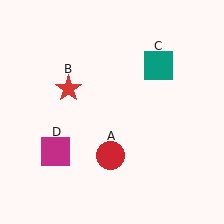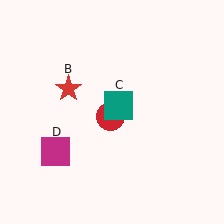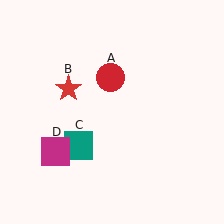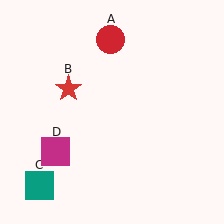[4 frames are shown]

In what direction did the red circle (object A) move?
The red circle (object A) moved up.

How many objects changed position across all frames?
2 objects changed position: red circle (object A), teal square (object C).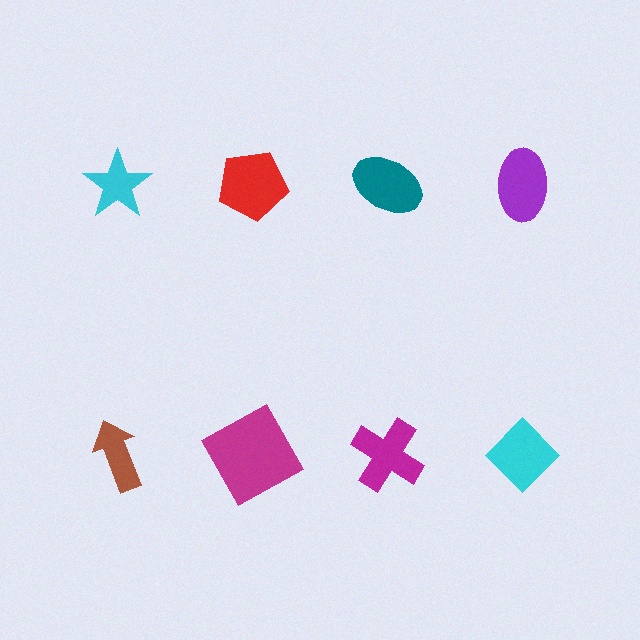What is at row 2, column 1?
A brown arrow.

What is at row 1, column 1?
A cyan star.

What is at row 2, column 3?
A magenta cross.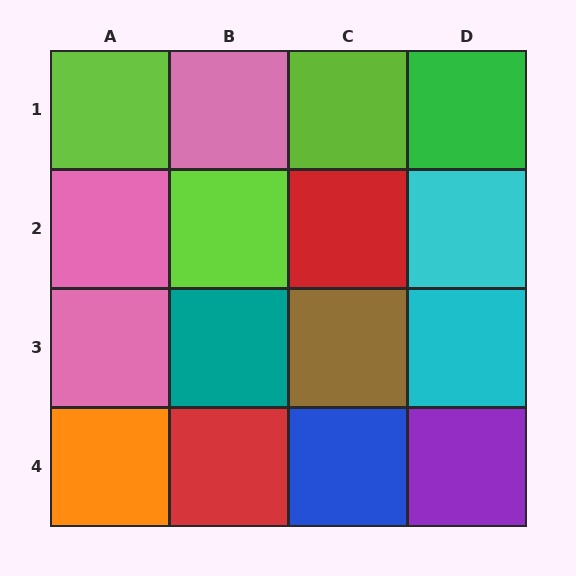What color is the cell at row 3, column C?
Brown.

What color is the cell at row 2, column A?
Pink.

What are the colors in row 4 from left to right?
Orange, red, blue, purple.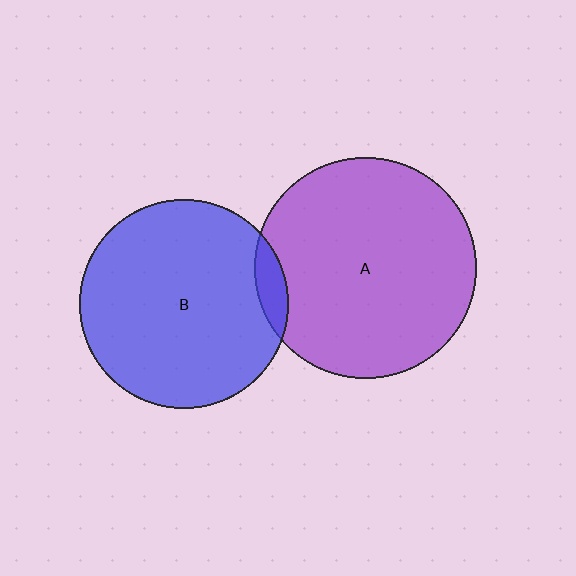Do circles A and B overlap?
Yes.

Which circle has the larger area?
Circle A (purple).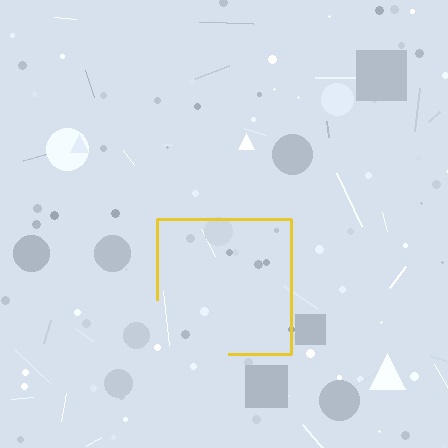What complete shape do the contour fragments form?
The contour fragments form a square.